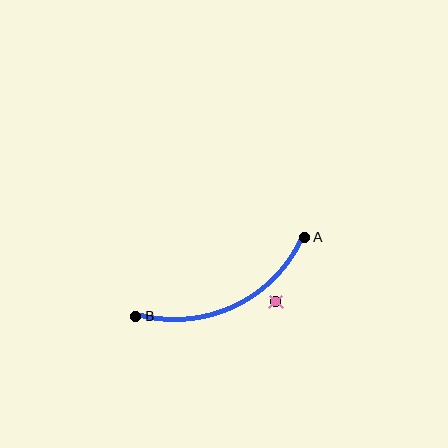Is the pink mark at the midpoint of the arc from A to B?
No — the pink mark does not lie on the arc at all. It sits slightly outside the curve.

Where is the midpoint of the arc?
The arc midpoint is the point on the curve farthest from the straight line joining A and B. It sits below that line.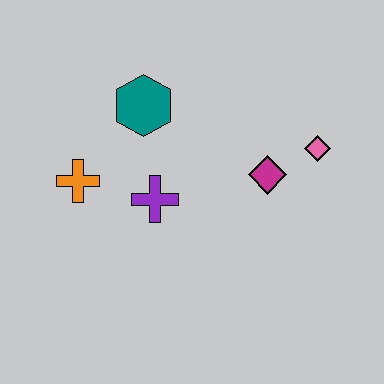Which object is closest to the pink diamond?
The magenta diamond is closest to the pink diamond.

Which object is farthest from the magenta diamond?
The orange cross is farthest from the magenta diamond.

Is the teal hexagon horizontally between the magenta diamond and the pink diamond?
No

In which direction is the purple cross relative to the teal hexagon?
The purple cross is below the teal hexagon.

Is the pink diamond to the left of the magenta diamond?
No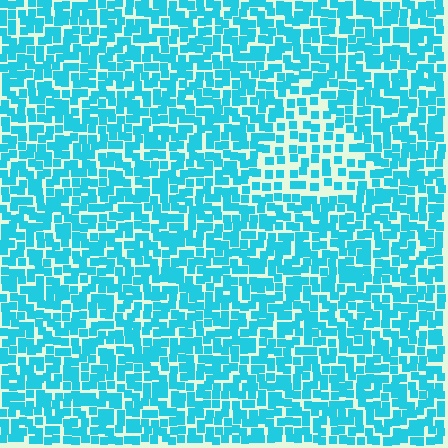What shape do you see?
I see a triangle.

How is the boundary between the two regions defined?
The boundary is defined by a change in element density (approximately 1.8x ratio). All elements are the same color, size, and shape.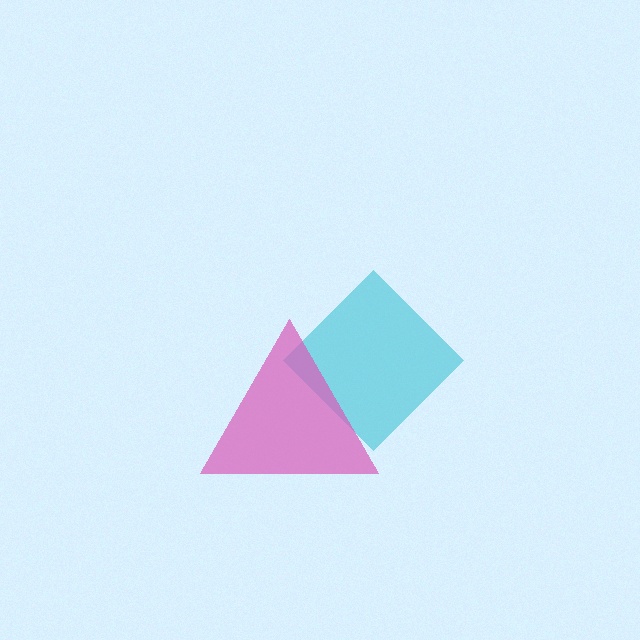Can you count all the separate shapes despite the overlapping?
Yes, there are 2 separate shapes.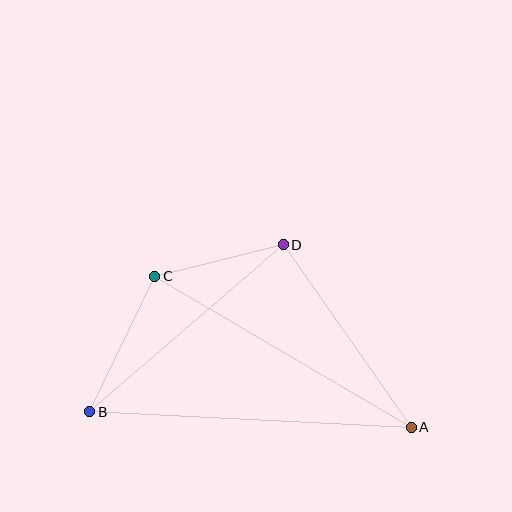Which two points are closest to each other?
Points C and D are closest to each other.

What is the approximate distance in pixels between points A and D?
The distance between A and D is approximately 223 pixels.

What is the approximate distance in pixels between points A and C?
The distance between A and C is approximately 297 pixels.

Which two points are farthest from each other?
Points A and B are farthest from each other.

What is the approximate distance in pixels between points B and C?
The distance between B and C is approximately 150 pixels.